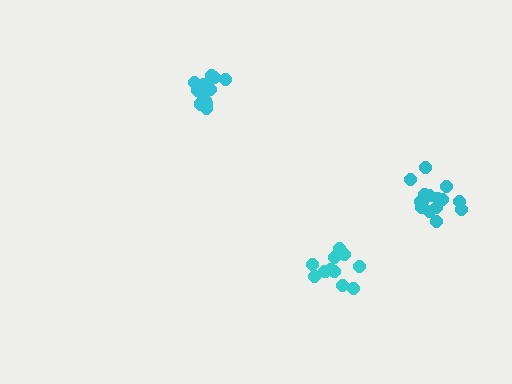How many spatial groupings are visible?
There are 3 spatial groupings.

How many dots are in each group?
Group 1: 16 dots, Group 2: 12 dots, Group 3: 16 dots (44 total).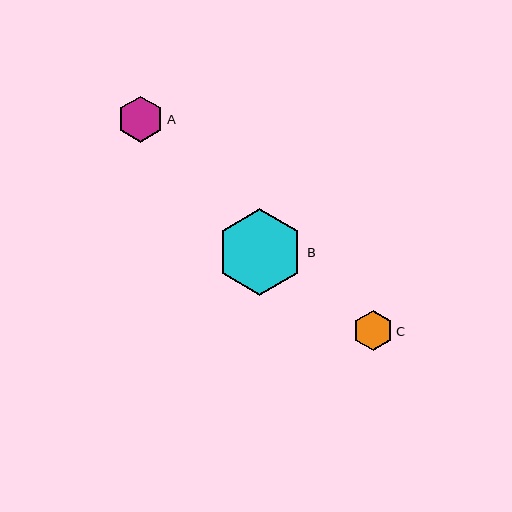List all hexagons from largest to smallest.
From largest to smallest: B, A, C.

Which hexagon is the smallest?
Hexagon C is the smallest with a size of approximately 40 pixels.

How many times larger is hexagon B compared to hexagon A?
Hexagon B is approximately 1.9 times the size of hexagon A.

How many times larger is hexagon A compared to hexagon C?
Hexagon A is approximately 1.2 times the size of hexagon C.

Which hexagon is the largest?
Hexagon B is the largest with a size of approximately 87 pixels.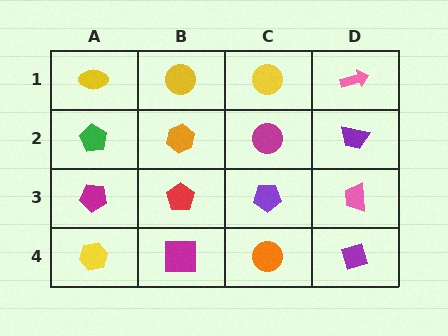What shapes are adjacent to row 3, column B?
An orange hexagon (row 2, column B), a magenta square (row 4, column B), a magenta pentagon (row 3, column A), a purple pentagon (row 3, column C).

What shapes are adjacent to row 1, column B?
An orange hexagon (row 2, column B), a yellow ellipse (row 1, column A), a yellow circle (row 1, column C).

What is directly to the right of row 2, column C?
A purple trapezoid.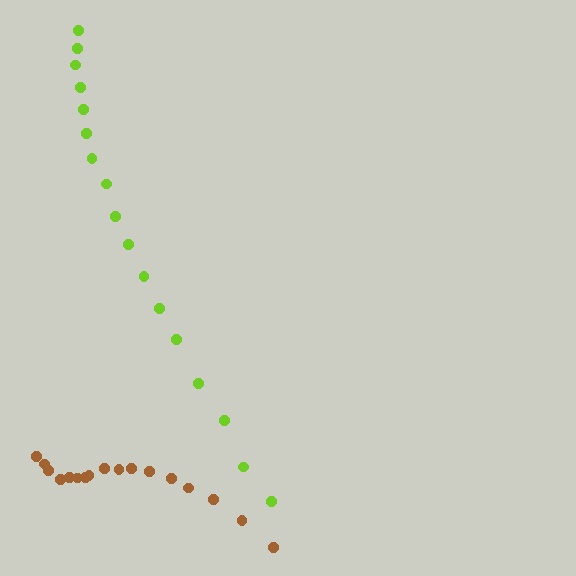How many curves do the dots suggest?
There are 2 distinct paths.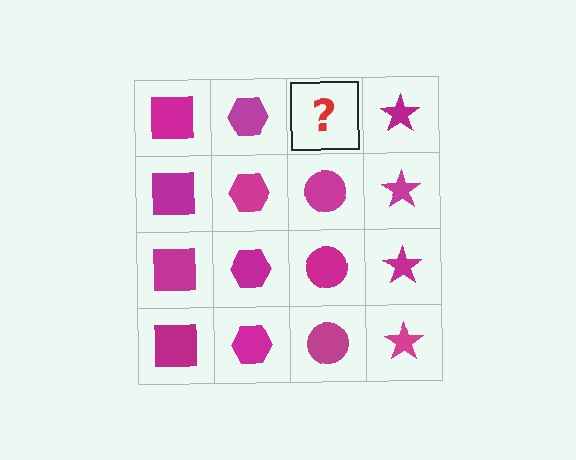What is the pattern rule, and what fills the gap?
The rule is that each column has a consistent shape. The gap should be filled with a magenta circle.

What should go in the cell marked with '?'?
The missing cell should contain a magenta circle.